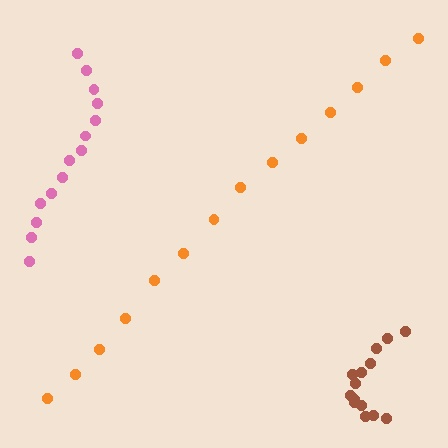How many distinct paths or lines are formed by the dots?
There are 3 distinct paths.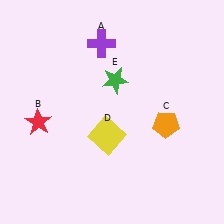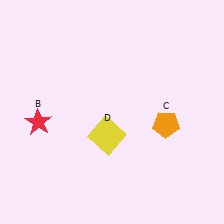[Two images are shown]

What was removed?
The purple cross (A), the green star (E) were removed in Image 2.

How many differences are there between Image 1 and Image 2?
There are 2 differences between the two images.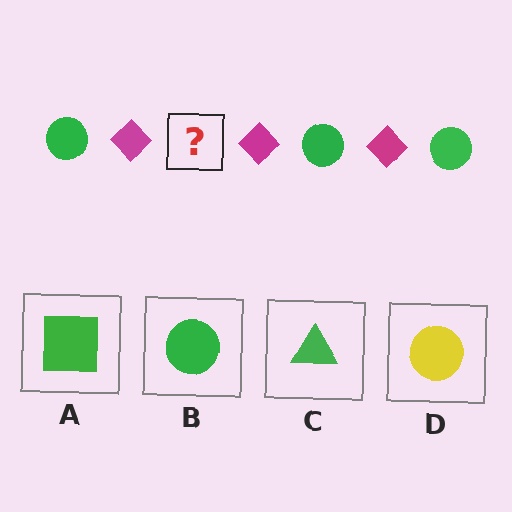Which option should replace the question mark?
Option B.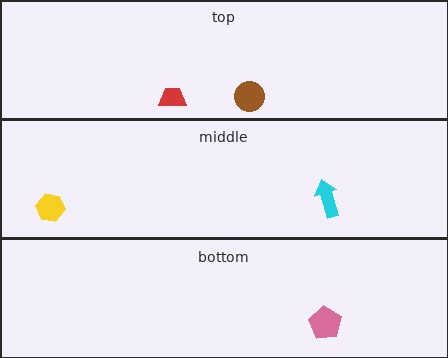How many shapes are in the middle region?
2.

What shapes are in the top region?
The red trapezoid, the brown circle.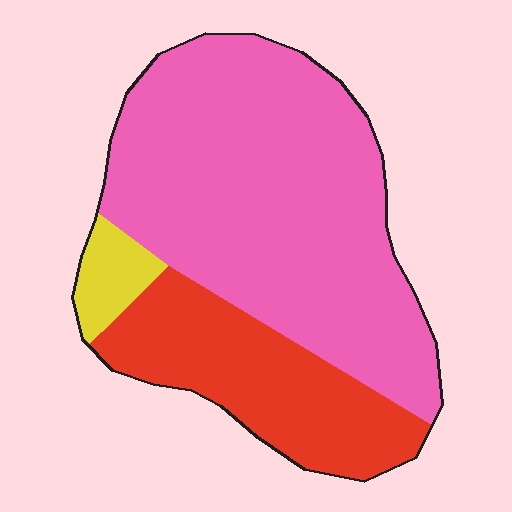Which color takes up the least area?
Yellow, at roughly 5%.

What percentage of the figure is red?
Red covers roughly 30% of the figure.